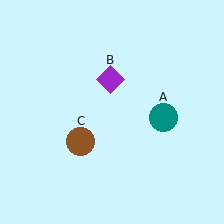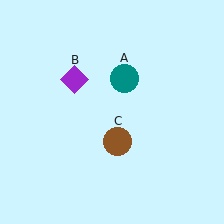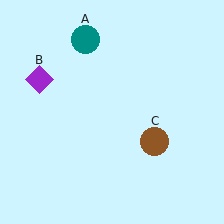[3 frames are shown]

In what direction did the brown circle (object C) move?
The brown circle (object C) moved right.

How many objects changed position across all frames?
3 objects changed position: teal circle (object A), purple diamond (object B), brown circle (object C).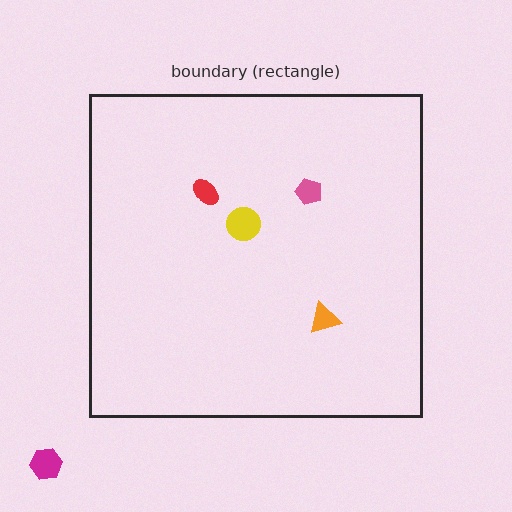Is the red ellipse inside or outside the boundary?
Inside.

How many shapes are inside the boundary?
4 inside, 1 outside.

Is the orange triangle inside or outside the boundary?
Inside.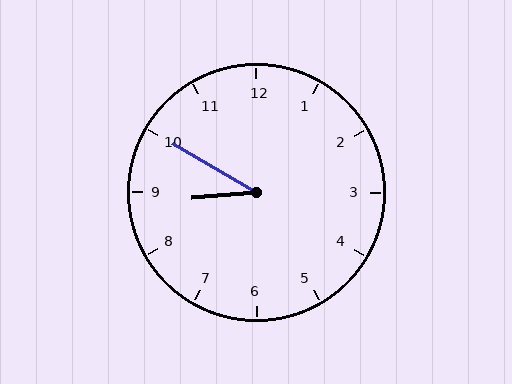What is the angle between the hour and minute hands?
Approximately 35 degrees.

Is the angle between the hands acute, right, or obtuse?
It is acute.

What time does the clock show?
8:50.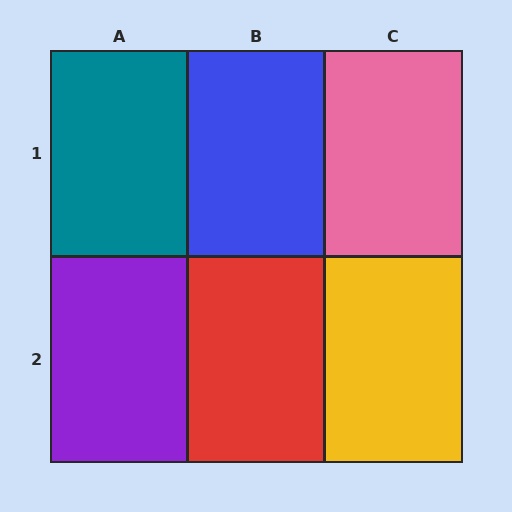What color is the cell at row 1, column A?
Teal.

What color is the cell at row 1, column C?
Pink.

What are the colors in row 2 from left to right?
Purple, red, yellow.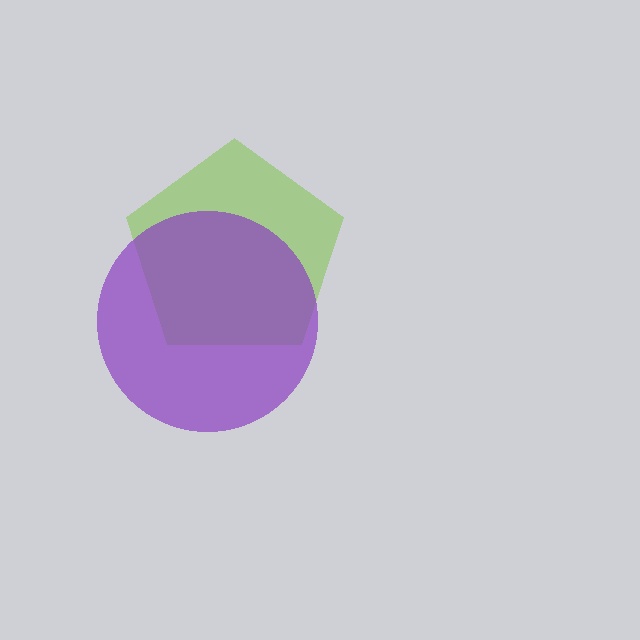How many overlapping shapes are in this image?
There are 2 overlapping shapes in the image.